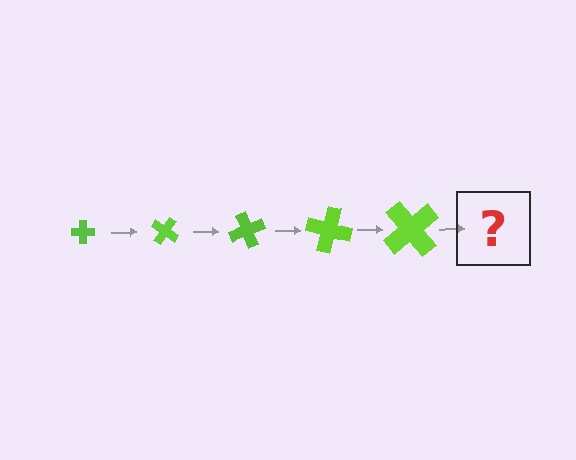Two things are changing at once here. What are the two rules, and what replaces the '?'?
The two rules are that the cross grows larger each step and it rotates 35 degrees each step. The '?' should be a cross, larger than the previous one and rotated 175 degrees from the start.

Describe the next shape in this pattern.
It should be a cross, larger than the previous one and rotated 175 degrees from the start.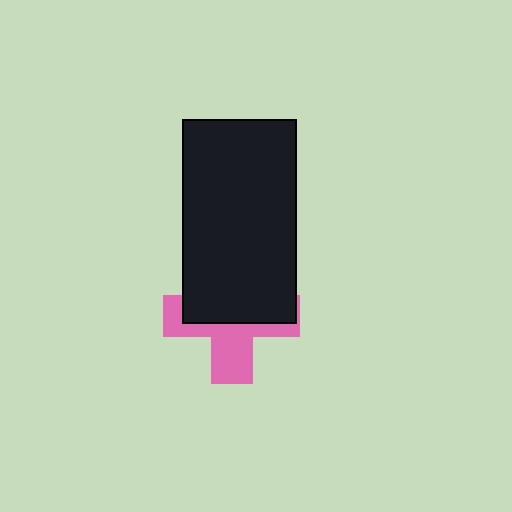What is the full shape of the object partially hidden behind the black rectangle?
The partially hidden object is a pink cross.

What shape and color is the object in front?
The object in front is a black rectangle.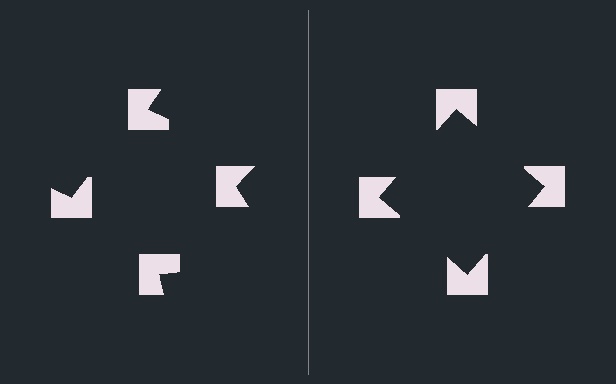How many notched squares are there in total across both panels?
8 — 4 on each side.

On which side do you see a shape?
An illusory square appears on the right side. On the left side the wedge cuts are rotated, so no coherent shape forms.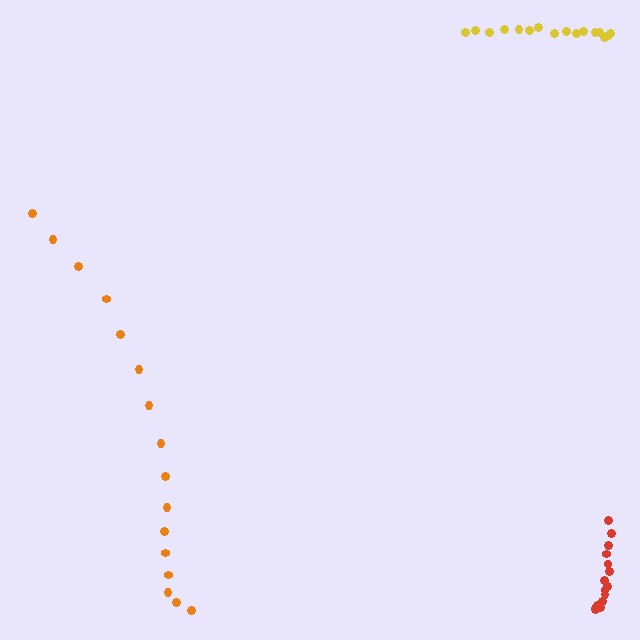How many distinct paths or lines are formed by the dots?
There are 3 distinct paths.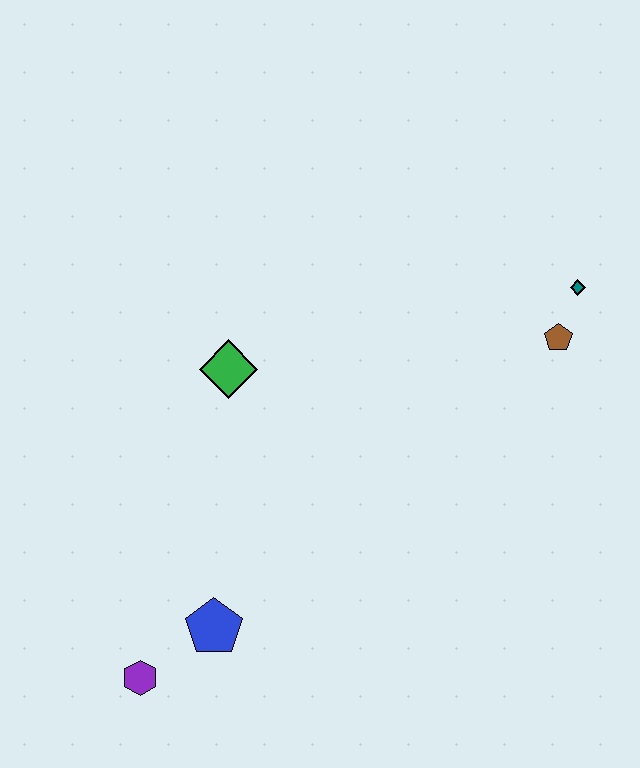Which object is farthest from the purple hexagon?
The teal diamond is farthest from the purple hexagon.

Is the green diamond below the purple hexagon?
No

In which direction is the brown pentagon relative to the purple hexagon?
The brown pentagon is to the right of the purple hexagon.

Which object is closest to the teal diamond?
The brown pentagon is closest to the teal diamond.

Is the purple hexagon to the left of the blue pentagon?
Yes